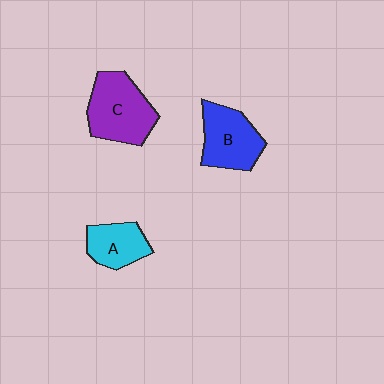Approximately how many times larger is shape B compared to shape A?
Approximately 1.4 times.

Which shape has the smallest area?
Shape A (cyan).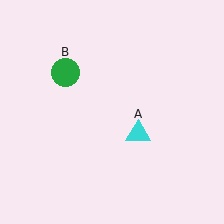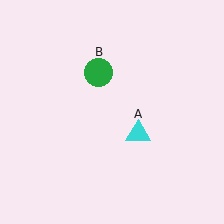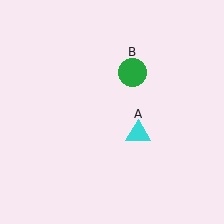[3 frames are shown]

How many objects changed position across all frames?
1 object changed position: green circle (object B).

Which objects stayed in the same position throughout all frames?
Cyan triangle (object A) remained stationary.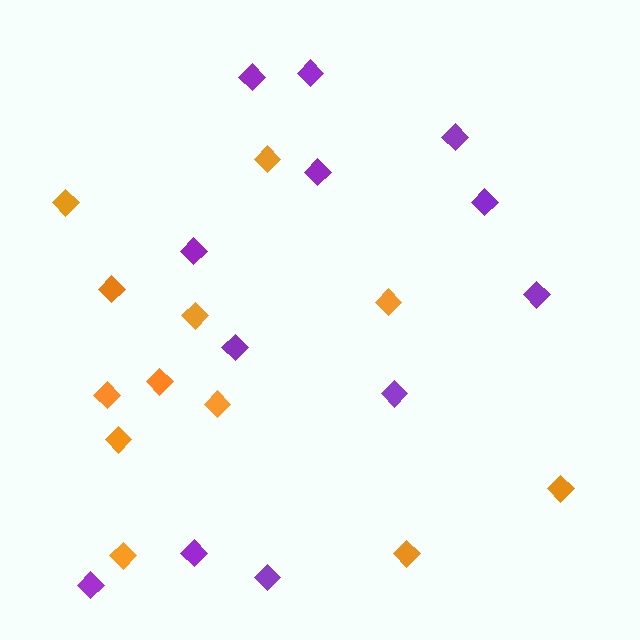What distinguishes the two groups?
There are 2 groups: one group of purple diamonds (12) and one group of orange diamonds (12).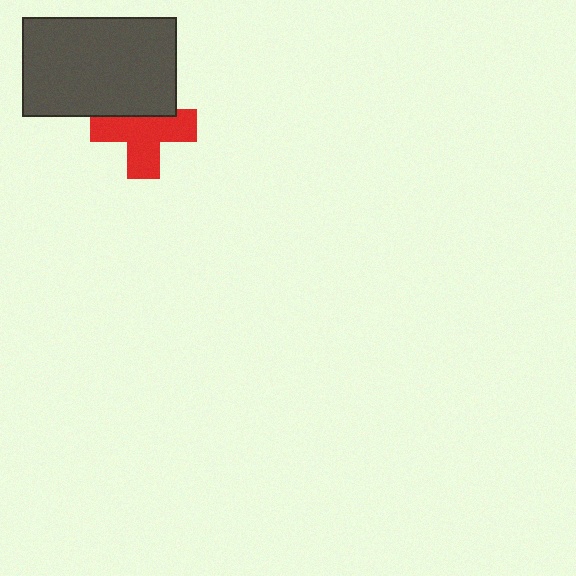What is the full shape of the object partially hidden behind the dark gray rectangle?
The partially hidden object is a red cross.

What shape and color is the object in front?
The object in front is a dark gray rectangle.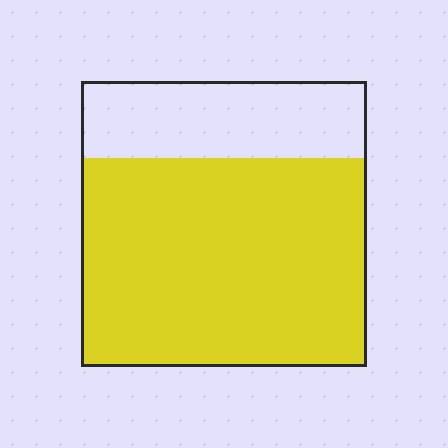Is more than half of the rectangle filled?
Yes.